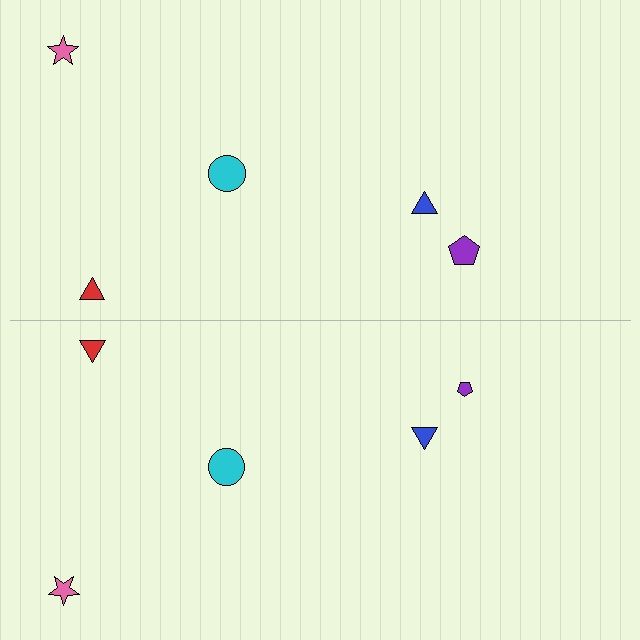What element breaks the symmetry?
The purple pentagon on the bottom side has a different size than its mirror counterpart.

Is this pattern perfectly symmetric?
No, the pattern is not perfectly symmetric. The purple pentagon on the bottom side has a different size than its mirror counterpart.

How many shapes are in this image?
There are 10 shapes in this image.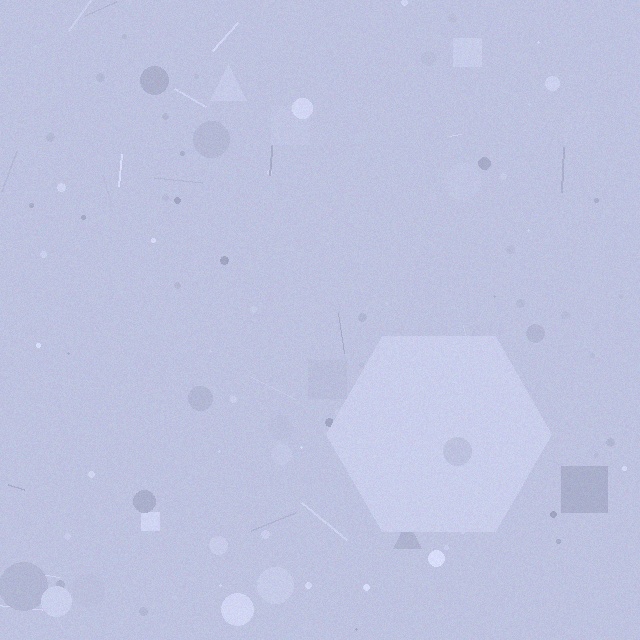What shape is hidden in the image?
A hexagon is hidden in the image.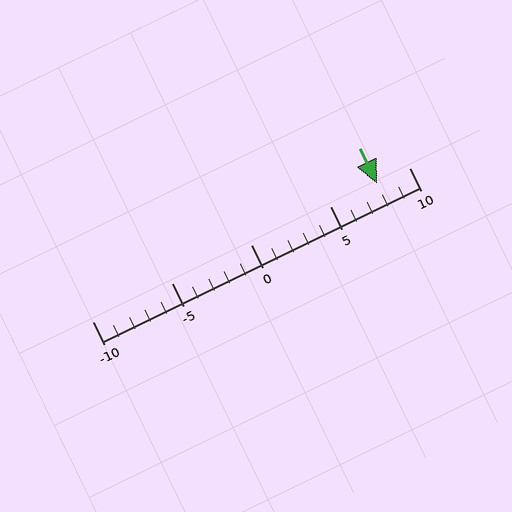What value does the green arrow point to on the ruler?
The green arrow points to approximately 8.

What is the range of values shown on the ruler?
The ruler shows values from -10 to 10.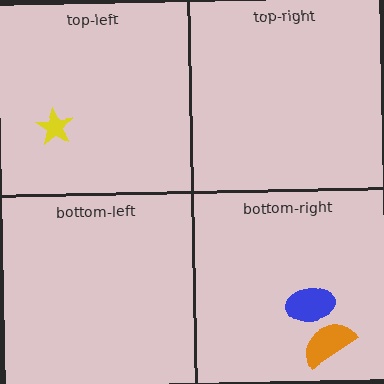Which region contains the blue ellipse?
The bottom-right region.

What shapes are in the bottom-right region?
The blue ellipse, the orange semicircle.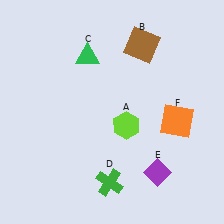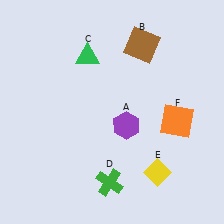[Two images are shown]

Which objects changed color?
A changed from lime to purple. E changed from purple to yellow.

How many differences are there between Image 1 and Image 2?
There are 2 differences between the two images.